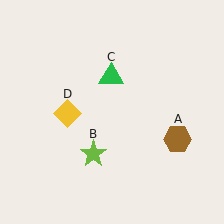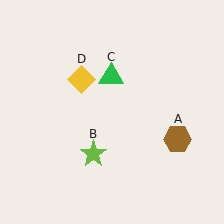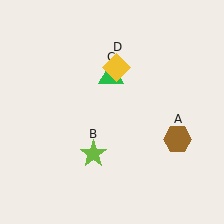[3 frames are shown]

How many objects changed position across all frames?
1 object changed position: yellow diamond (object D).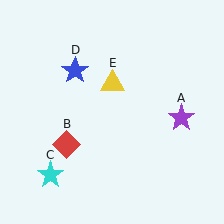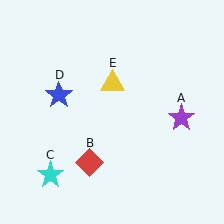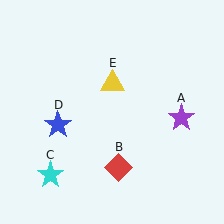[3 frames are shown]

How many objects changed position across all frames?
2 objects changed position: red diamond (object B), blue star (object D).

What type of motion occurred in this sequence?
The red diamond (object B), blue star (object D) rotated counterclockwise around the center of the scene.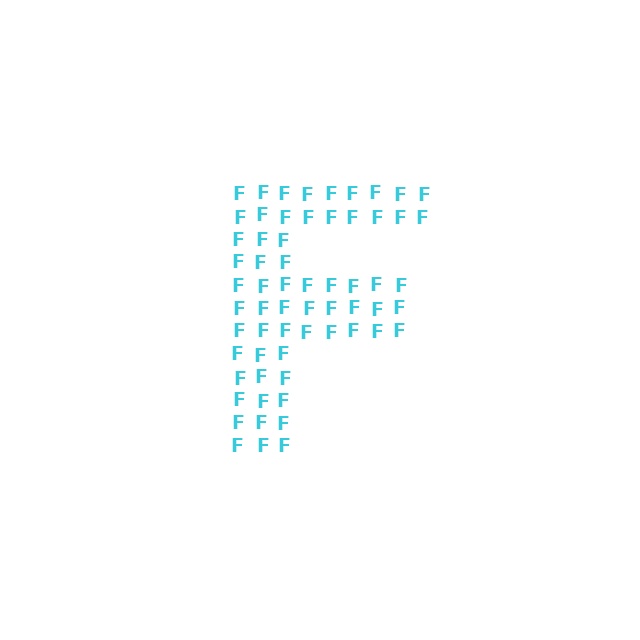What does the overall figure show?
The overall figure shows the letter F.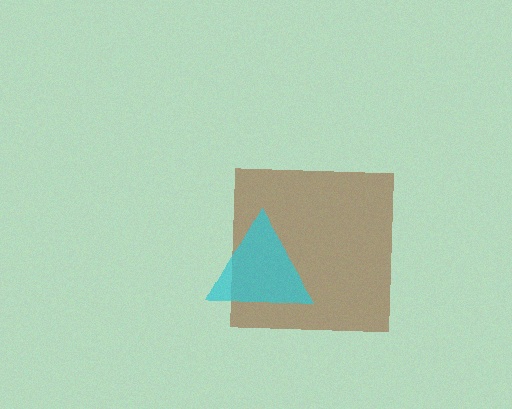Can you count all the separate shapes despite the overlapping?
Yes, there are 2 separate shapes.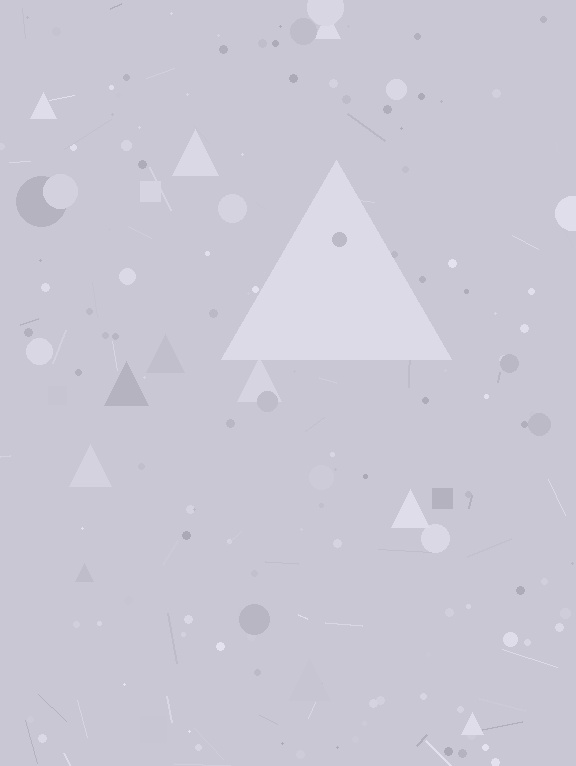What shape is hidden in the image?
A triangle is hidden in the image.